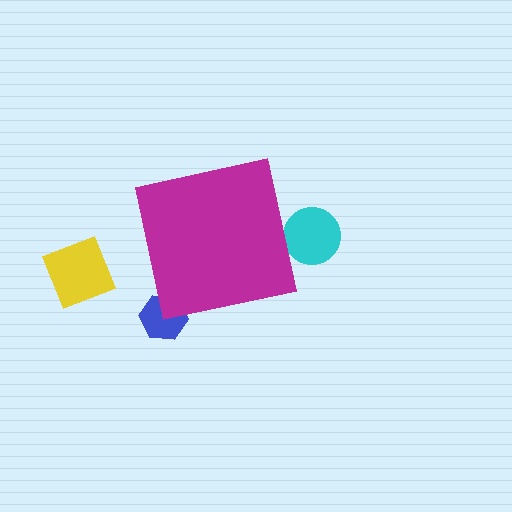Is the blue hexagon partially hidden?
Yes, the blue hexagon is partially hidden behind the magenta square.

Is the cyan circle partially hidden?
Yes, the cyan circle is partially hidden behind the magenta square.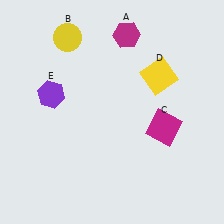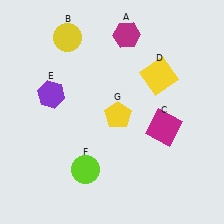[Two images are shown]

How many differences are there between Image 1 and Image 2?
There are 2 differences between the two images.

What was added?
A lime circle (F), a yellow pentagon (G) were added in Image 2.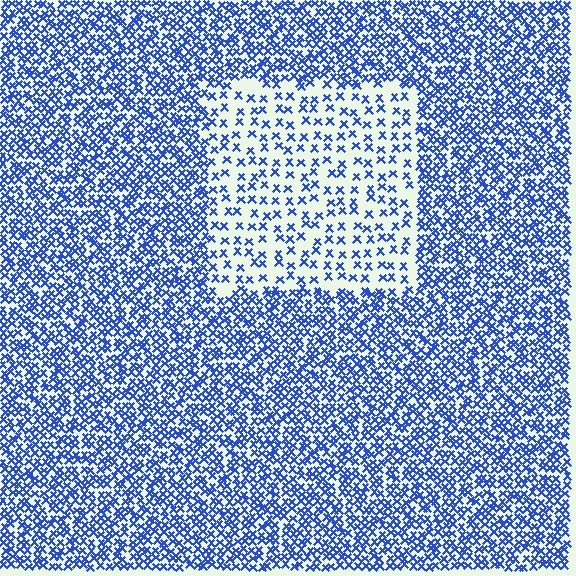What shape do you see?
I see a rectangle.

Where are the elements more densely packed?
The elements are more densely packed outside the rectangle boundary.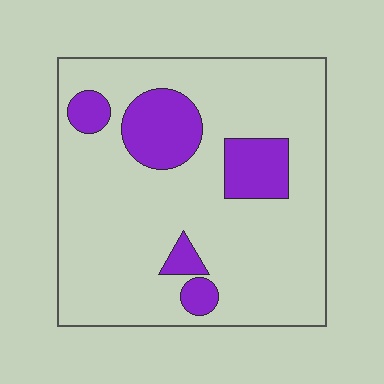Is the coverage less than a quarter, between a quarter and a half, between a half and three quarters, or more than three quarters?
Less than a quarter.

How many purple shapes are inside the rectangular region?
5.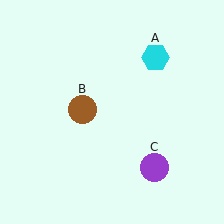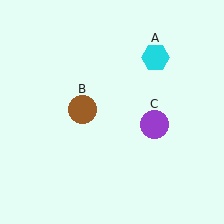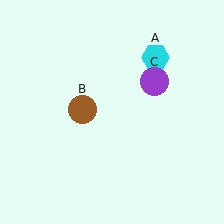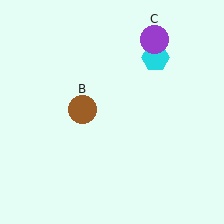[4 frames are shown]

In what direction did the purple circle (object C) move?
The purple circle (object C) moved up.